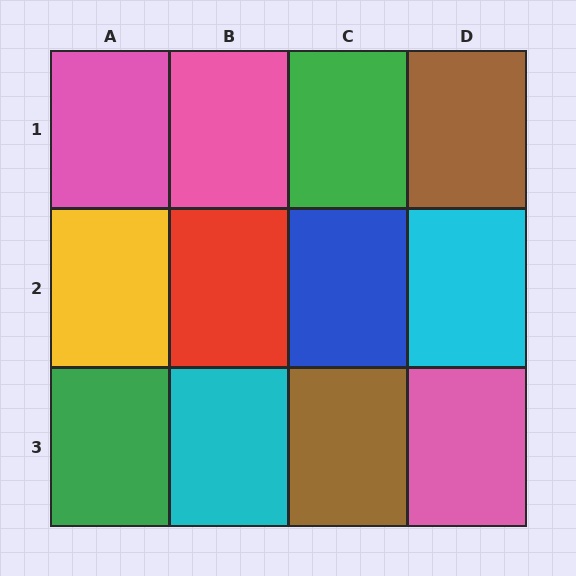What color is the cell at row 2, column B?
Red.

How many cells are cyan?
2 cells are cyan.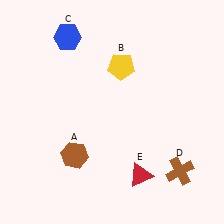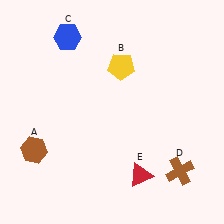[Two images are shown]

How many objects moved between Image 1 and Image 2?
1 object moved between the two images.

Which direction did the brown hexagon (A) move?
The brown hexagon (A) moved left.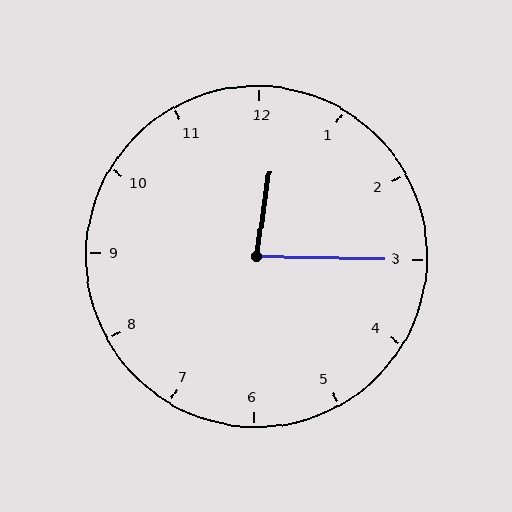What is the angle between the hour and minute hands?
Approximately 82 degrees.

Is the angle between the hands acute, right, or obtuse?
It is acute.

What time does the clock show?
12:15.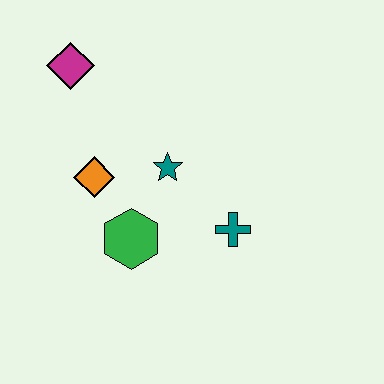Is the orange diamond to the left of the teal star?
Yes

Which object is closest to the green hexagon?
The orange diamond is closest to the green hexagon.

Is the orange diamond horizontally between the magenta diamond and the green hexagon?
Yes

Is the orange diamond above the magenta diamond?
No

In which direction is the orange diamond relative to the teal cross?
The orange diamond is to the left of the teal cross.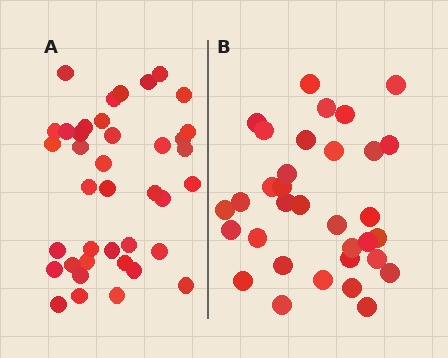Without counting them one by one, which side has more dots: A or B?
Region A (the left region) has more dots.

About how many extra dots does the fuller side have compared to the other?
Region A has about 6 more dots than region B.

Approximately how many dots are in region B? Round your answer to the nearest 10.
About 30 dots. (The exact count is 33, which rounds to 30.)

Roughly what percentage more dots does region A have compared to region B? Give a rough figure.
About 20% more.